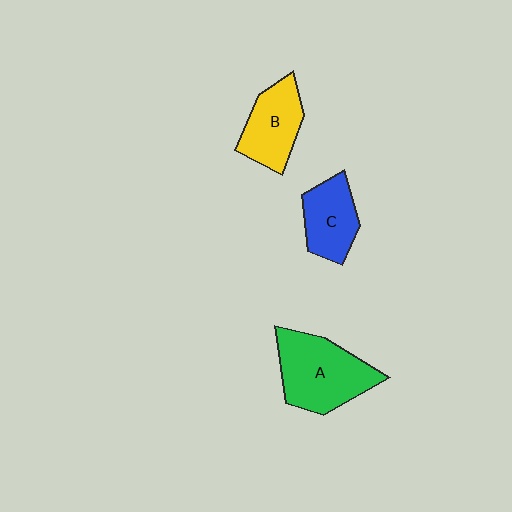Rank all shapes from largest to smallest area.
From largest to smallest: A (green), B (yellow), C (blue).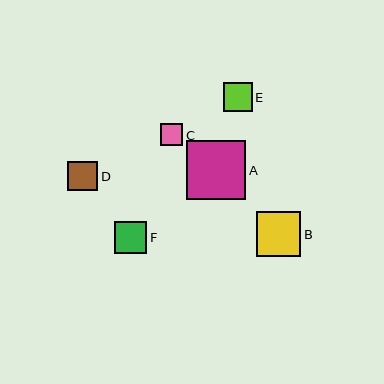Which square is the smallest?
Square C is the smallest with a size of approximately 22 pixels.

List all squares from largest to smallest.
From largest to smallest: A, B, F, D, E, C.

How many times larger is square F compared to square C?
Square F is approximately 1.4 times the size of square C.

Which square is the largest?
Square A is the largest with a size of approximately 59 pixels.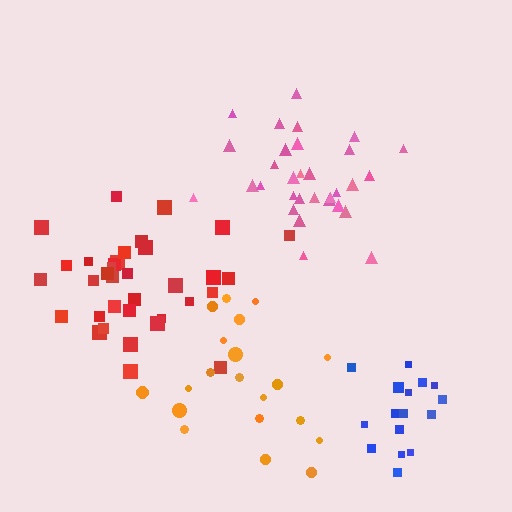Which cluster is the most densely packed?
Blue.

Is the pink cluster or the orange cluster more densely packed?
Pink.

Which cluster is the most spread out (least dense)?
Orange.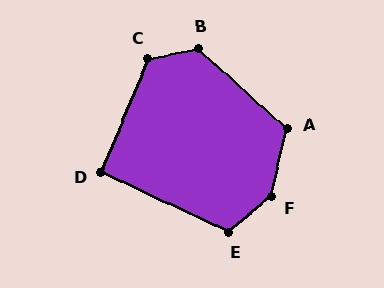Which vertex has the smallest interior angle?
D, at approximately 93 degrees.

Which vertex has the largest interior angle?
F, at approximately 142 degrees.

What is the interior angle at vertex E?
Approximately 115 degrees (obtuse).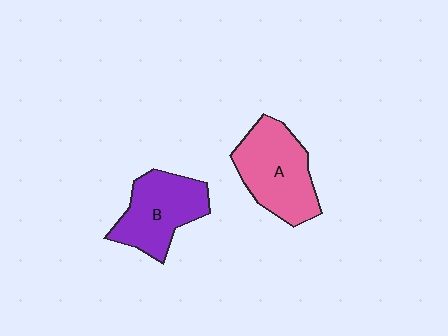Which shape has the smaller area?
Shape B (purple).